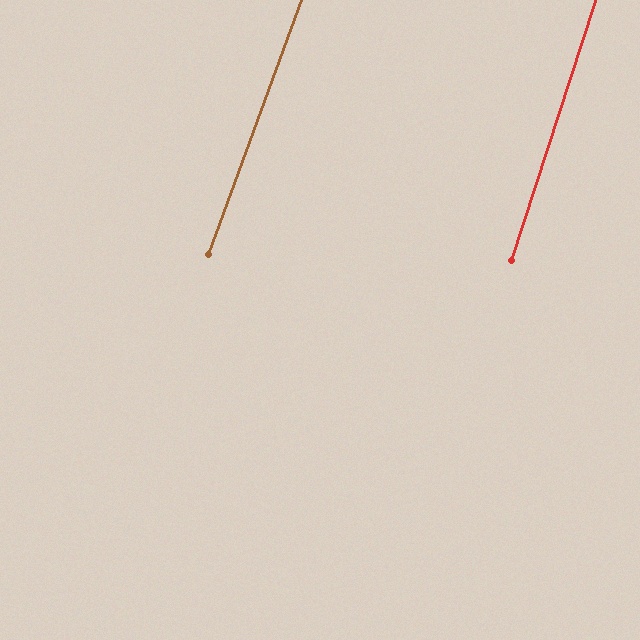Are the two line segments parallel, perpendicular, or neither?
Parallel — their directions differ by only 1.9°.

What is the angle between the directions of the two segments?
Approximately 2 degrees.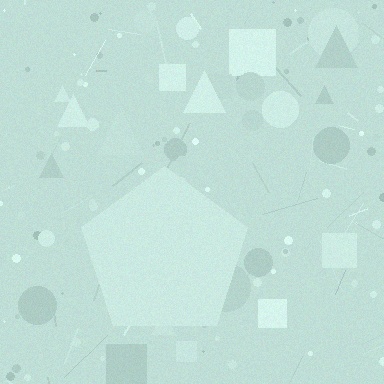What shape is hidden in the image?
A pentagon is hidden in the image.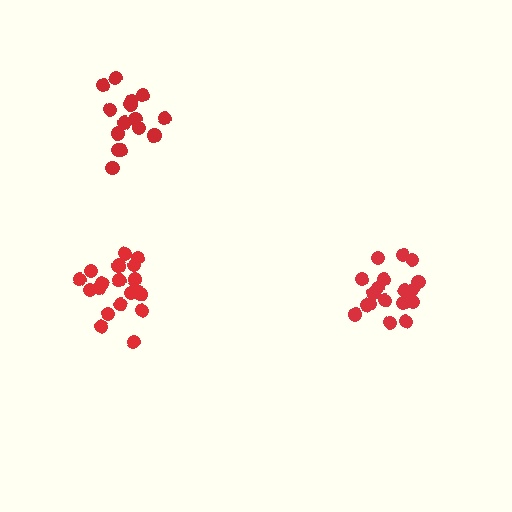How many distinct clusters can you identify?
There are 3 distinct clusters.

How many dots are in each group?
Group 1: 19 dots, Group 2: 19 dots, Group 3: 15 dots (53 total).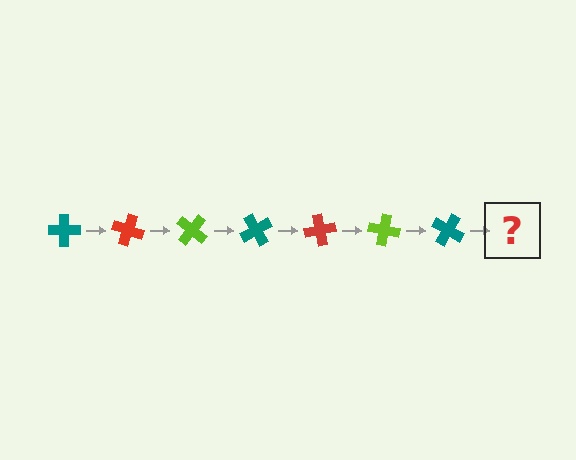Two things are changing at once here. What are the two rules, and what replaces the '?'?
The two rules are that it rotates 20 degrees each step and the color cycles through teal, red, and lime. The '?' should be a red cross, rotated 140 degrees from the start.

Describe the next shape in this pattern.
It should be a red cross, rotated 140 degrees from the start.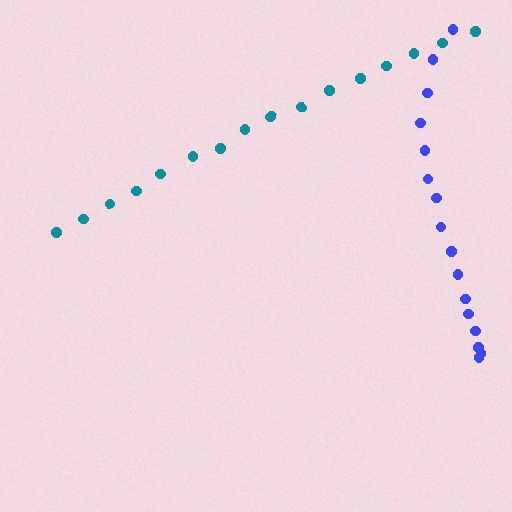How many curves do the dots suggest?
There are 2 distinct paths.